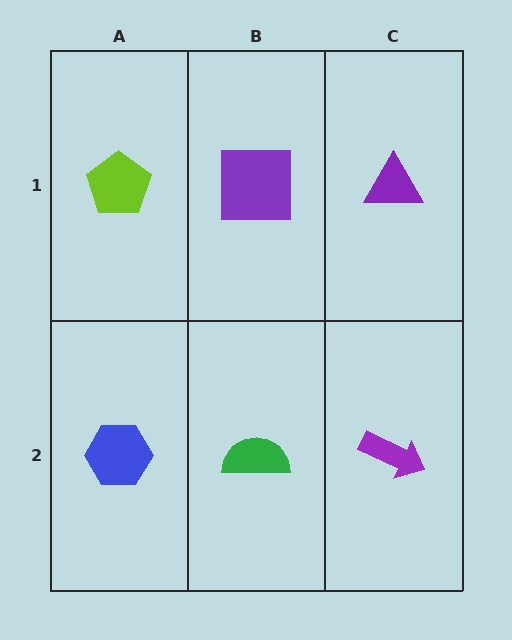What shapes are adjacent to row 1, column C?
A purple arrow (row 2, column C), a purple square (row 1, column B).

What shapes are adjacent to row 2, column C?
A purple triangle (row 1, column C), a green semicircle (row 2, column B).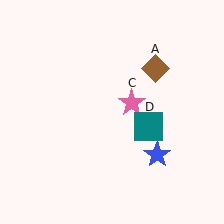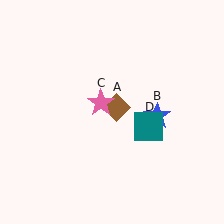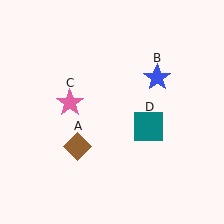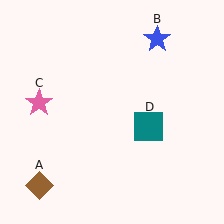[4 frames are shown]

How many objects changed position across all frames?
3 objects changed position: brown diamond (object A), blue star (object B), pink star (object C).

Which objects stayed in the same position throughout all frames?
Teal square (object D) remained stationary.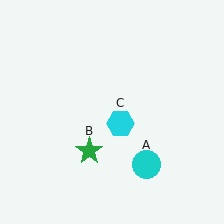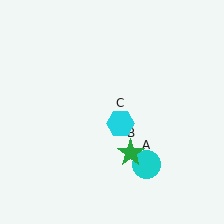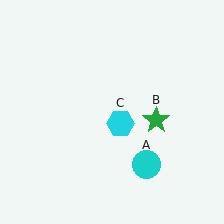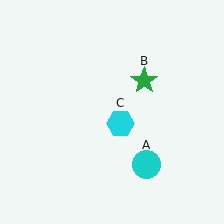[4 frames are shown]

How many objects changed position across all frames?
1 object changed position: green star (object B).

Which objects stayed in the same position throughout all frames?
Cyan circle (object A) and cyan hexagon (object C) remained stationary.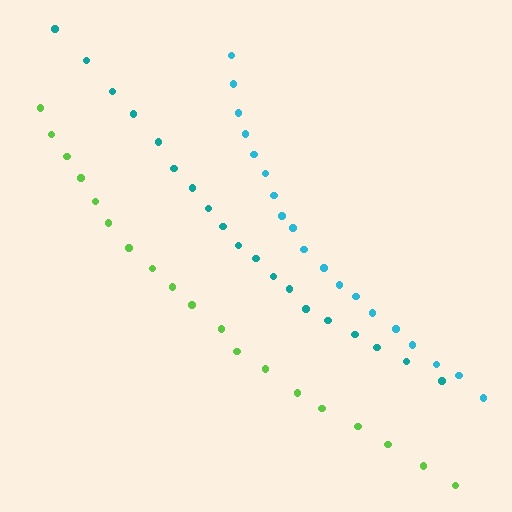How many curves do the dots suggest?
There are 3 distinct paths.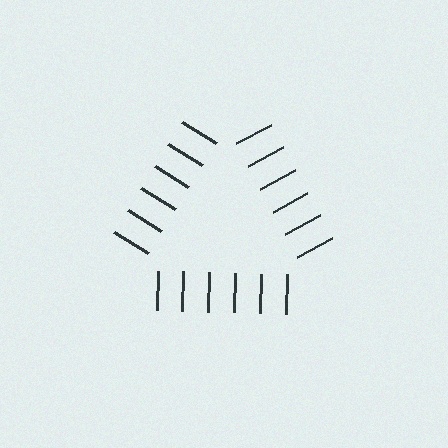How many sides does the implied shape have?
3 sides — the line-ends trace a triangle.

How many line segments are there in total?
18 — 6 along each of the 3 edges.